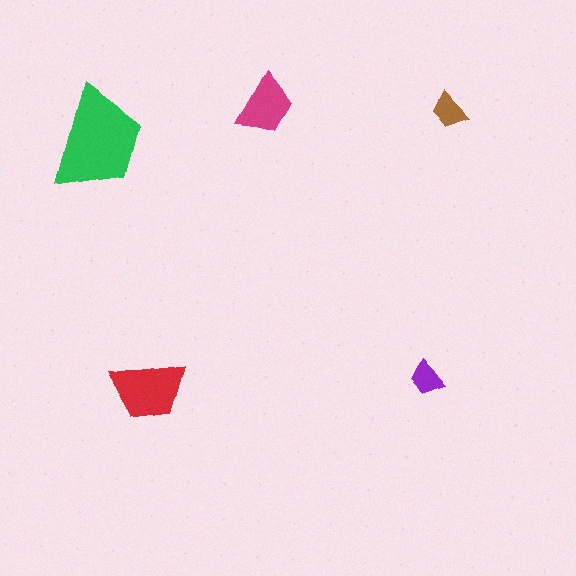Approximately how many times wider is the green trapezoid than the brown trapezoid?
About 3 times wider.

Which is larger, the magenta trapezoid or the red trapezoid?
The red one.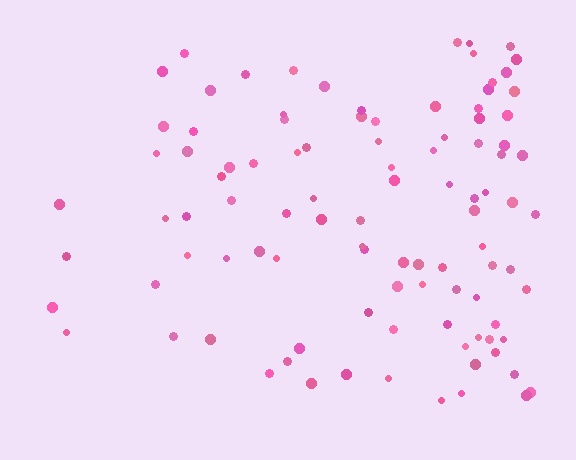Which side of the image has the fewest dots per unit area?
The left.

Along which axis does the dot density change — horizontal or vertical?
Horizontal.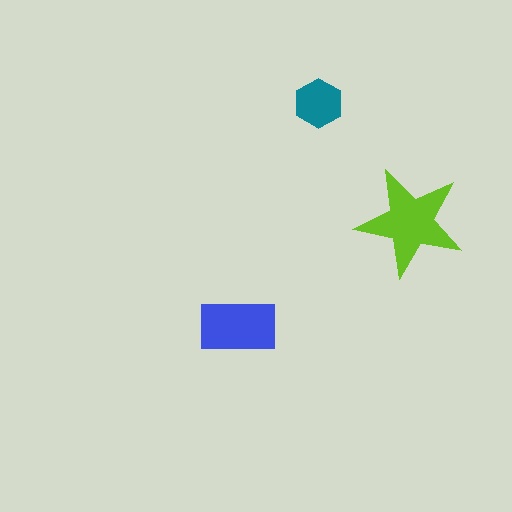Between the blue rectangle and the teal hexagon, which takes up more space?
The blue rectangle.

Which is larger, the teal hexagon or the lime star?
The lime star.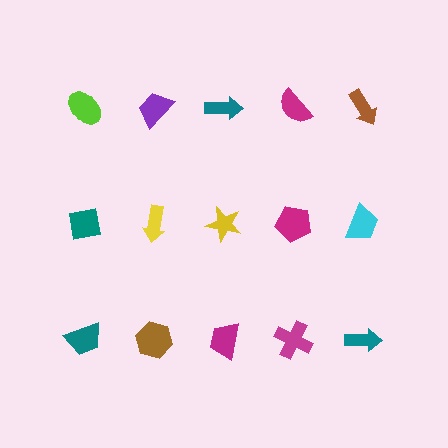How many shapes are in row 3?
5 shapes.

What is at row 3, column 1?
A teal trapezoid.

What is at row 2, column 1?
A teal square.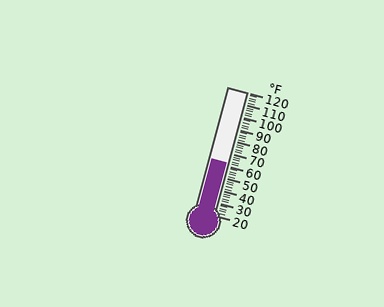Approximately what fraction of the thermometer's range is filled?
The thermometer is filled to approximately 40% of its range.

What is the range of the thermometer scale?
The thermometer scale ranges from 20°F to 120°F.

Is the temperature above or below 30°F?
The temperature is above 30°F.